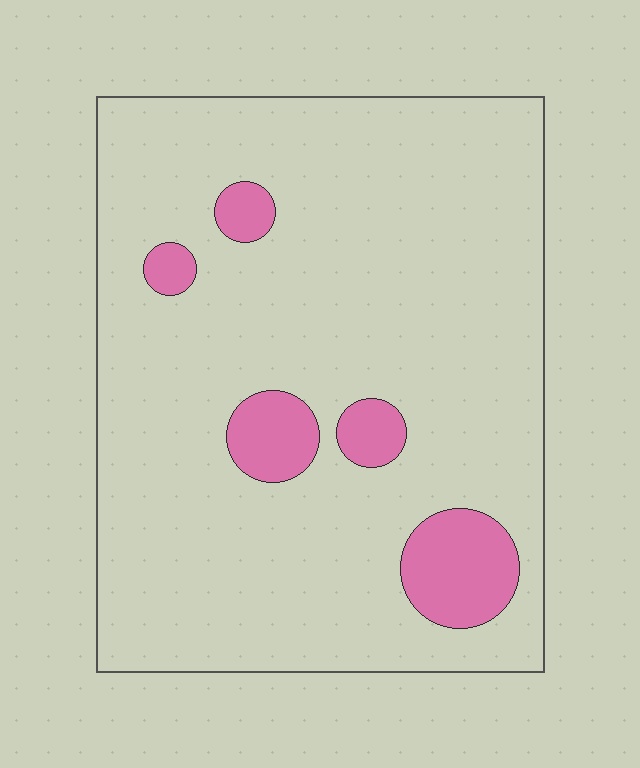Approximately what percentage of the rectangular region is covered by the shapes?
Approximately 10%.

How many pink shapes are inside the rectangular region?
5.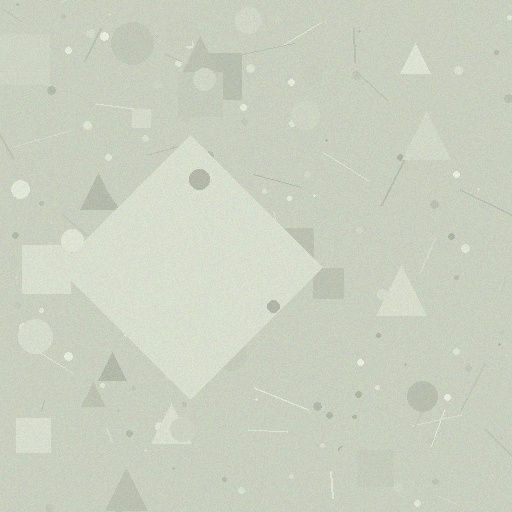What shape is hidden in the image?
A diamond is hidden in the image.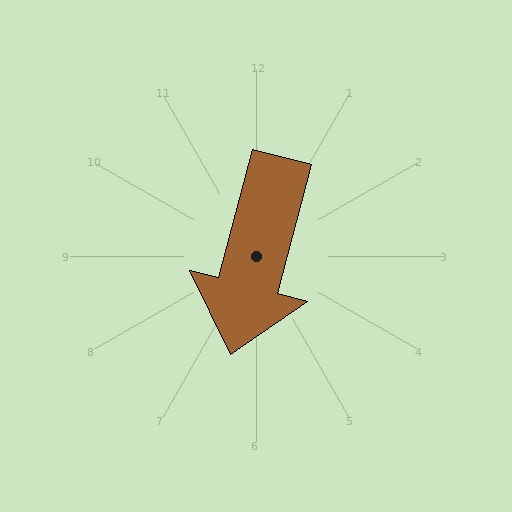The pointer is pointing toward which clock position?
Roughly 6 o'clock.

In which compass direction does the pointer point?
South.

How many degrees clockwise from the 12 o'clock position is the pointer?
Approximately 195 degrees.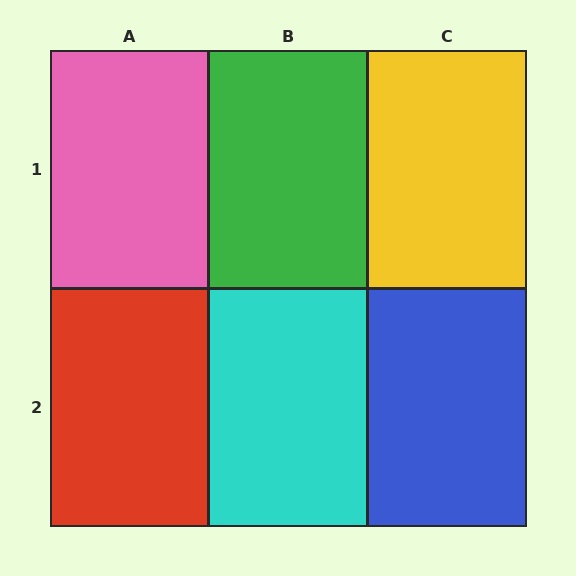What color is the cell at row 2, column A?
Red.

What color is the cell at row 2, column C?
Blue.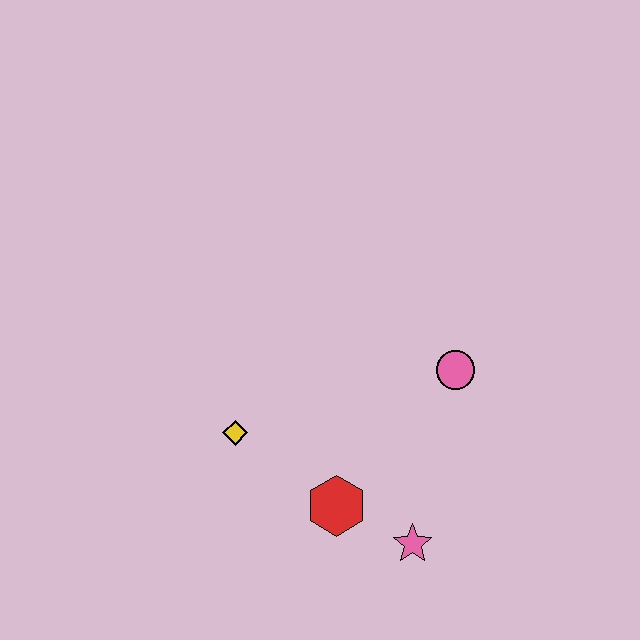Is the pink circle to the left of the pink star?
No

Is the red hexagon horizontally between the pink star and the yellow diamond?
Yes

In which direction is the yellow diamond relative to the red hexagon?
The yellow diamond is to the left of the red hexagon.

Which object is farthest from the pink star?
The yellow diamond is farthest from the pink star.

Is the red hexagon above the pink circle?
No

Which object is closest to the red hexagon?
The pink star is closest to the red hexagon.